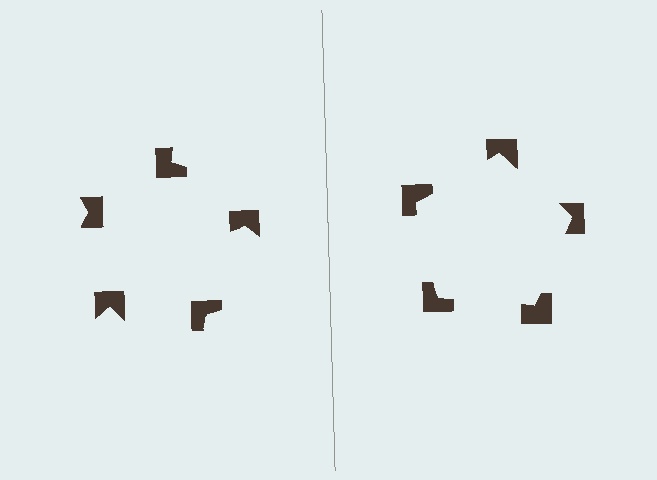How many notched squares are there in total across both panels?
10 — 5 on each side.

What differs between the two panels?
The notched squares are positioned identically on both sides; only the wedge orientations differ. On the right they align to a pentagon; on the left they are misaligned.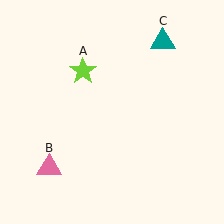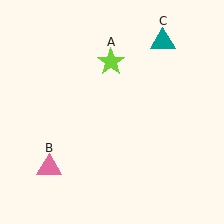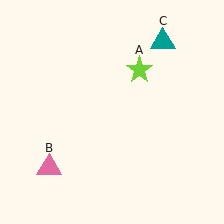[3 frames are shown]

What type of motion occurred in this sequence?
The lime star (object A) rotated clockwise around the center of the scene.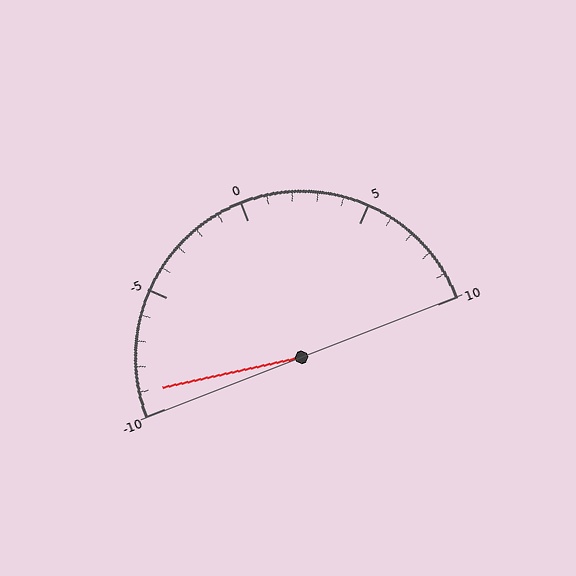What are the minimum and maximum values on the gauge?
The gauge ranges from -10 to 10.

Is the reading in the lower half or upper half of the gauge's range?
The reading is in the lower half of the range (-10 to 10).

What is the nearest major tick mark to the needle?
The nearest major tick mark is -10.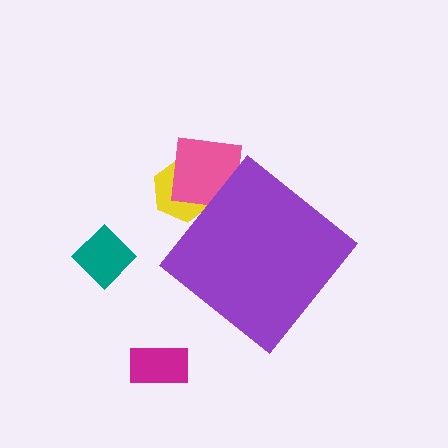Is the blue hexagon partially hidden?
Yes, the blue hexagon is partially hidden behind the purple diamond.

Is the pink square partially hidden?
Yes, the pink square is partially hidden behind the purple diamond.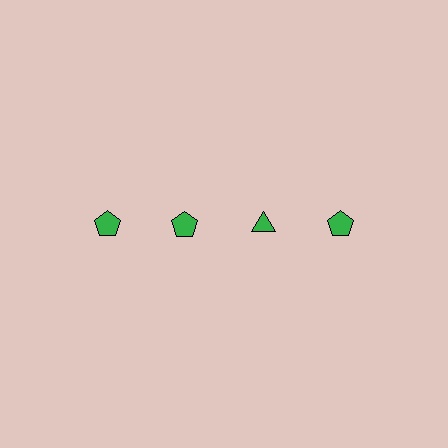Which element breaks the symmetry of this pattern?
The green triangle in the top row, center column breaks the symmetry. All other shapes are green pentagons.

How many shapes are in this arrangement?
There are 4 shapes arranged in a grid pattern.